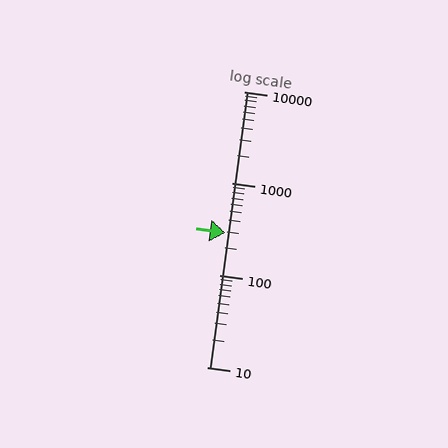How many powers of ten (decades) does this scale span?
The scale spans 3 decades, from 10 to 10000.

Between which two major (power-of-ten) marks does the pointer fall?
The pointer is between 100 and 1000.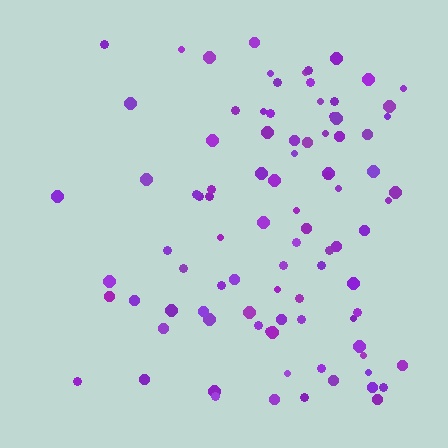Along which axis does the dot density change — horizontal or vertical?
Horizontal.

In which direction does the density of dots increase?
From left to right, with the right side densest.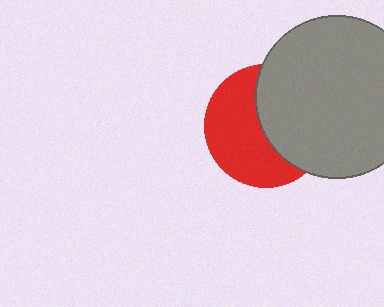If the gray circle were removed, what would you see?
You would see the complete red circle.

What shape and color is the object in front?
The object in front is a gray circle.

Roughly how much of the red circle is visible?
About half of it is visible (roughly 53%).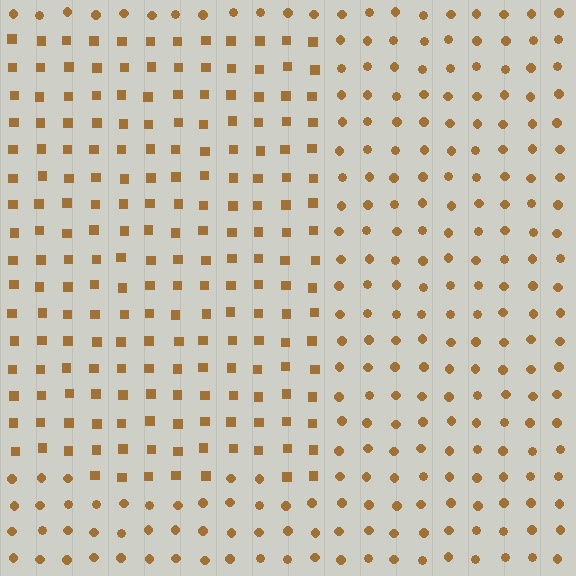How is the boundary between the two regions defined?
The boundary is defined by a change in element shape: squares inside vs. circles outside. All elements share the same color and spacing.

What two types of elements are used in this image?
The image uses squares inside the rectangle region and circles outside it.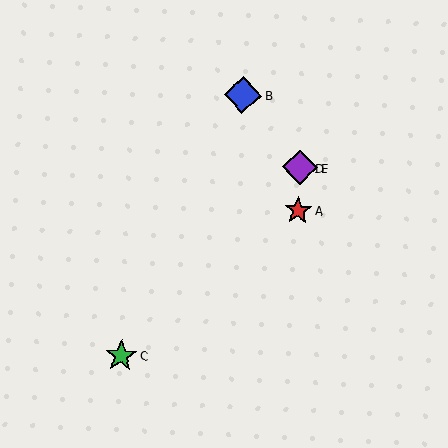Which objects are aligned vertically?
Objects A, D, E are aligned vertically.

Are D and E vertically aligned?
Yes, both are at x≈300.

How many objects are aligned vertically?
3 objects (A, D, E) are aligned vertically.